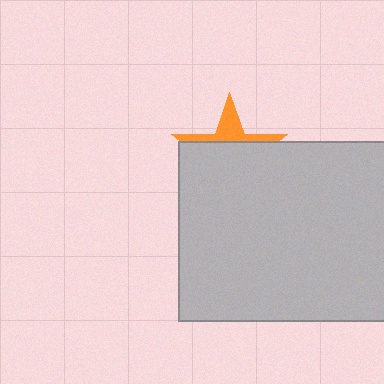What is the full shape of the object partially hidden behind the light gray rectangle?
The partially hidden object is an orange star.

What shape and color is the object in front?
The object in front is a light gray rectangle.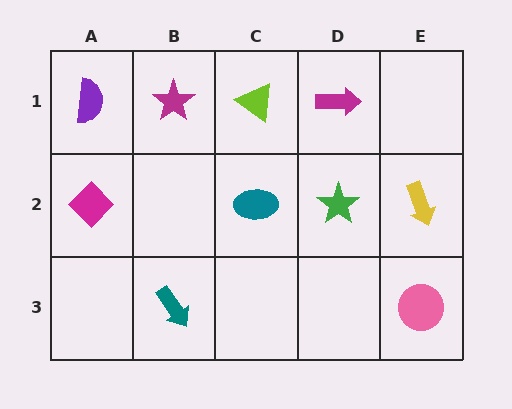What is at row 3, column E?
A pink circle.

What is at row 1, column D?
A magenta arrow.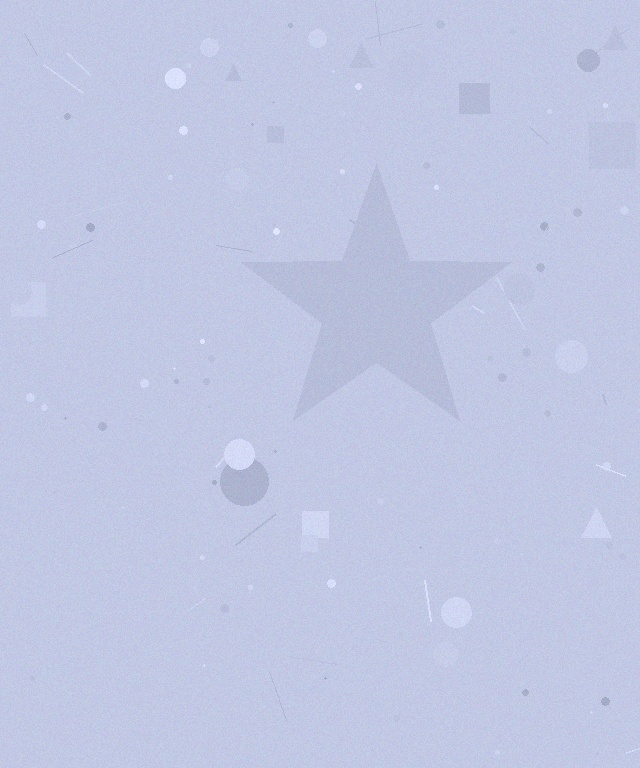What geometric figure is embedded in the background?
A star is embedded in the background.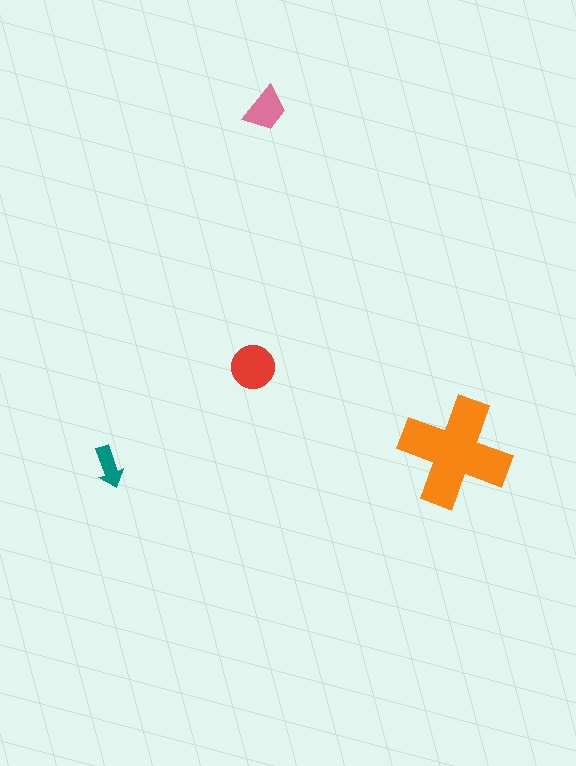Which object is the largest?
The orange cross.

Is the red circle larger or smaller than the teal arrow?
Larger.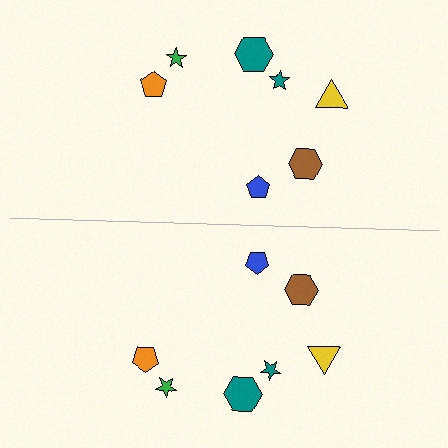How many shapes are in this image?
There are 14 shapes in this image.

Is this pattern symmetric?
Yes, this pattern has bilateral (reflection) symmetry.